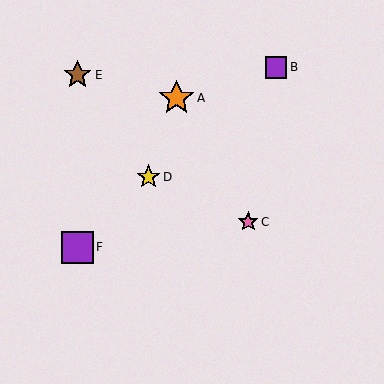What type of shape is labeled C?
Shape C is a pink star.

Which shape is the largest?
The orange star (labeled A) is the largest.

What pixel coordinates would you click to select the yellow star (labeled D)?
Click at (149, 177) to select the yellow star D.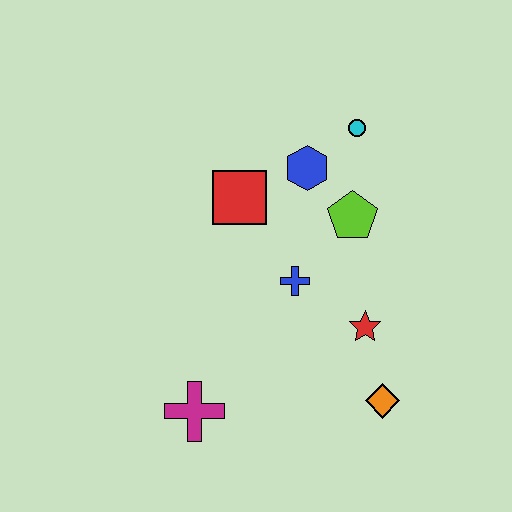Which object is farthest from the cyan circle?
The magenta cross is farthest from the cyan circle.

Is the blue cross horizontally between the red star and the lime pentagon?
No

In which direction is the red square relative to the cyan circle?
The red square is to the left of the cyan circle.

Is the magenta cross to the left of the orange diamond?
Yes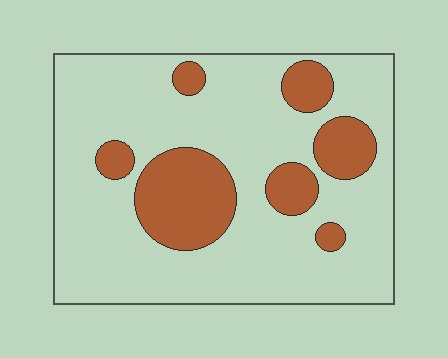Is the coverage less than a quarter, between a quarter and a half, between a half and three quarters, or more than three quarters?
Less than a quarter.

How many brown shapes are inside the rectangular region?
7.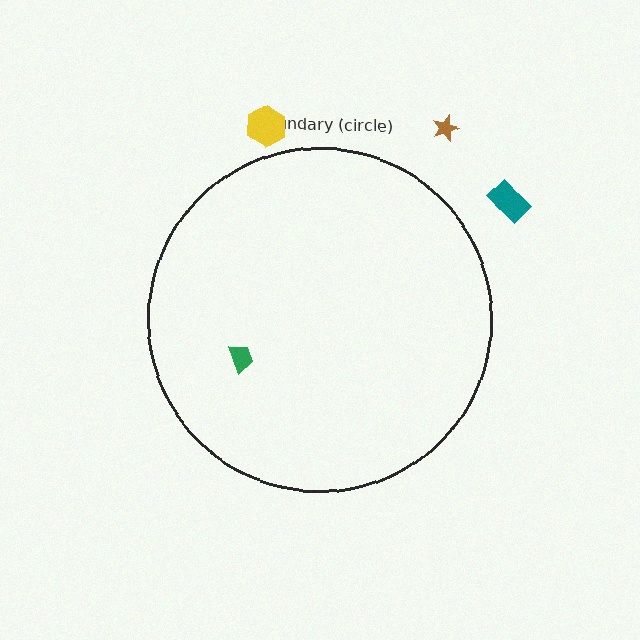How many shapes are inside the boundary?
1 inside, 3 outside.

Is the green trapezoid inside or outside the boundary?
Inside.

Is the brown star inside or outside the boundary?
Outside.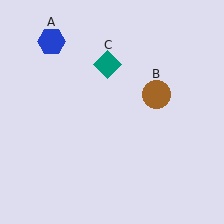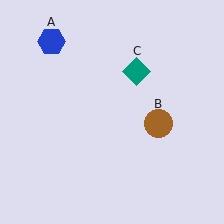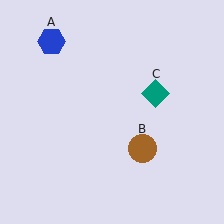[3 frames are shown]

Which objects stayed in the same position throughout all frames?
Blue hexagon (object A) remained stationary.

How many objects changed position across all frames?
2 objects changed position: brown circle (object B), teal diamond (object C).